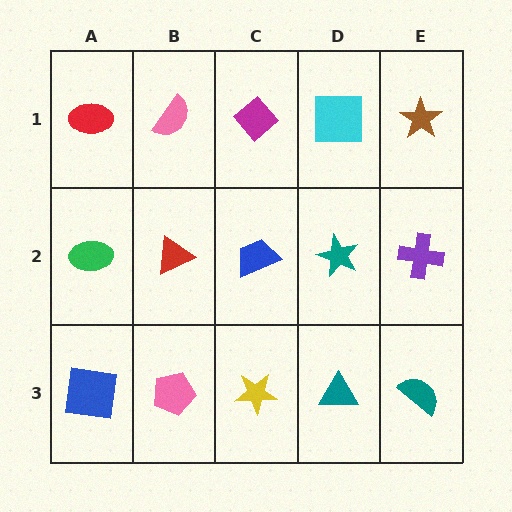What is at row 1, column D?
A cyan square.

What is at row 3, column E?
A teal semicircle.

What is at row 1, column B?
A pink semicircle.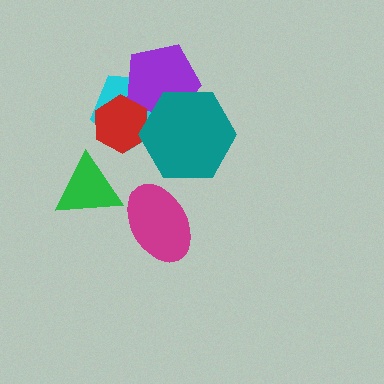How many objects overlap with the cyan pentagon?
3 objects overlap with the cyan pentagon.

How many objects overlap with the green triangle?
0 objects overlap with the green triangle.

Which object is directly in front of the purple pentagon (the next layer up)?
The red hexagon is directly in front of the purple pentagon.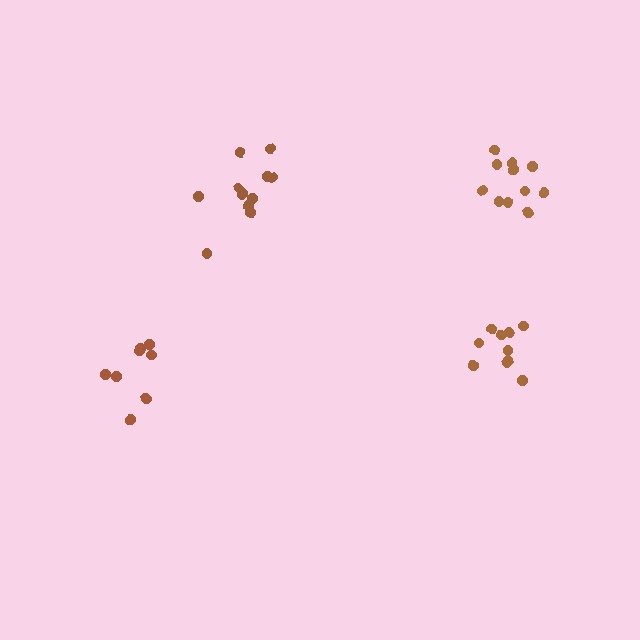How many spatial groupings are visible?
There are 4 spatial groupings.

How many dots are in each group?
Group 1: 10 dots, Group 2: 11 dots, Group 3: 11 dots, Group 4: 8 dots (40 total).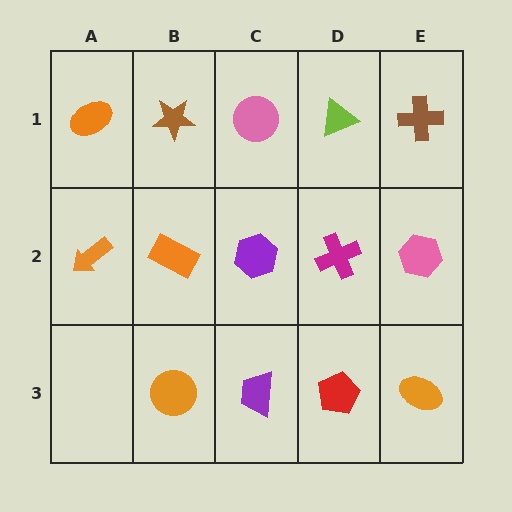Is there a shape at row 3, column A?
No, that cell is empty.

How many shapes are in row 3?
4 shapes.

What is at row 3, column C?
A purple trapezoid.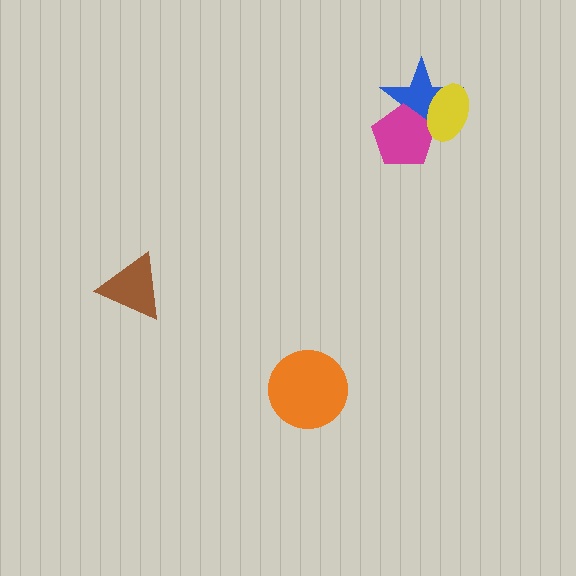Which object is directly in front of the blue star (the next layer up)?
The magenta pentagon is directly in front of the blue star.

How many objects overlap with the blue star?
2 objects overlap with the blue star.